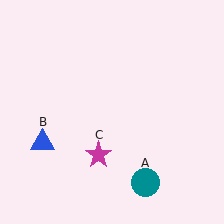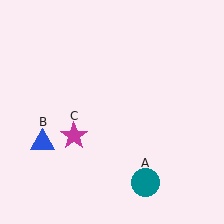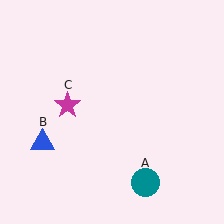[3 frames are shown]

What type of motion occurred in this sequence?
The magenta star (object C) rotated clockwise around the center of the scene.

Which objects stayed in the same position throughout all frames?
Teal circle (object A) and blue triangle (object B) remained stationary.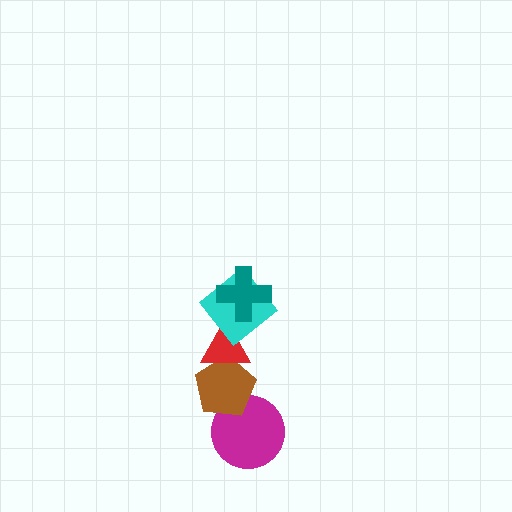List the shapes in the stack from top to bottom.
From top to bottom: the teal cross, the cyan diamond, the red triangle, the brown pentagon, the magenta circle.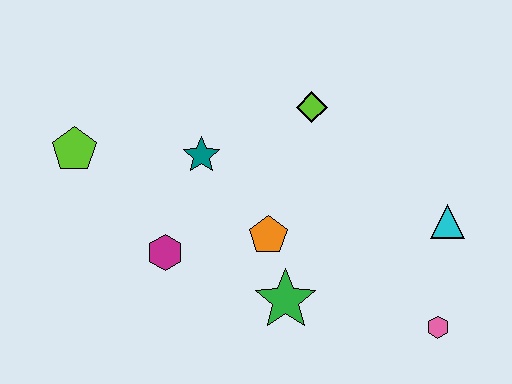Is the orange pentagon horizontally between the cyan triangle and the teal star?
Yes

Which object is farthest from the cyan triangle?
The lime pentagon is farthest from the cyan triangle.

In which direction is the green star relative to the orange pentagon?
The green star is below the orange pentagon.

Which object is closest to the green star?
The orange pentagon is closest to the green star.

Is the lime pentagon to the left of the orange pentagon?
Yes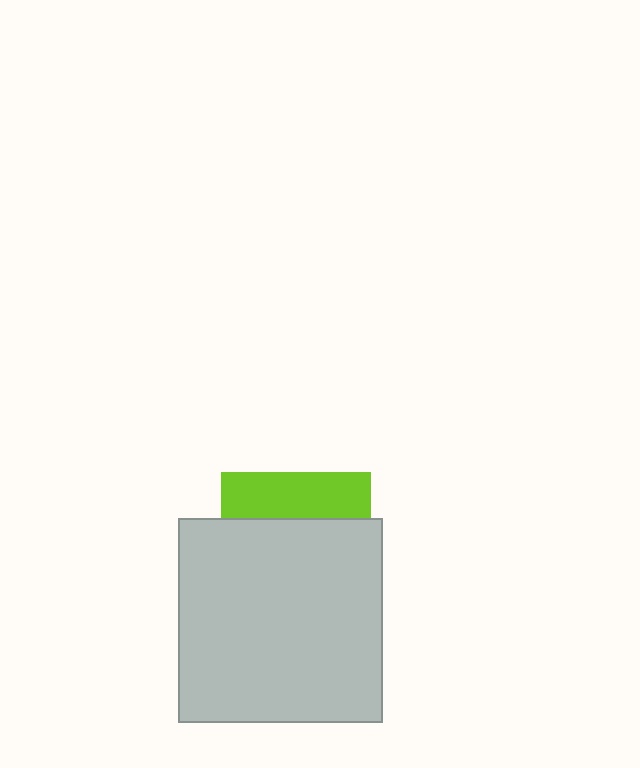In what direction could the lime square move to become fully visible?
The lime square could move up. That would shift it out from behind the light gray square entirely.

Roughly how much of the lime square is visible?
A small part of it is visible (roughly 31%).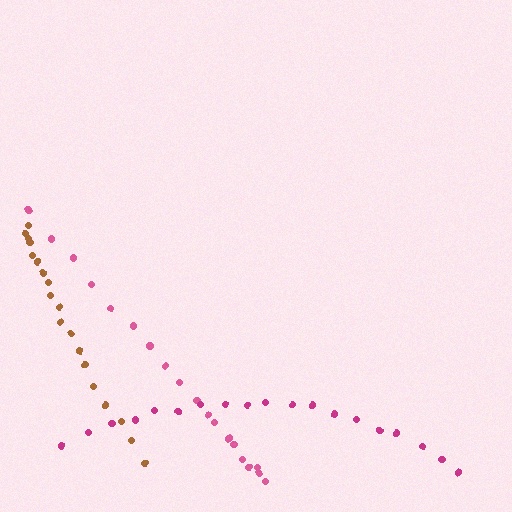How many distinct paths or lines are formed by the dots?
There are 3 distinct paths.